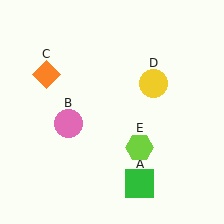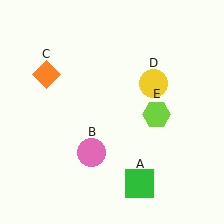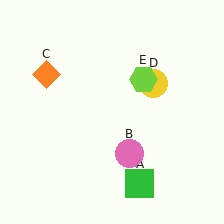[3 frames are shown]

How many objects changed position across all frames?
2 objects changed position: pink circle (object B), lime hexagon (object E).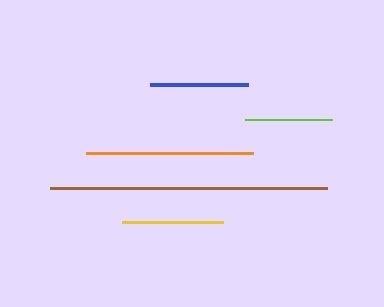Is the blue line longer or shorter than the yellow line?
The yellow line is longer than the blue line.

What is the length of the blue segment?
The blue segment is approximately 98 pixels long.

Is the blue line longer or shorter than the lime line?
The blue line is longer than the lime line.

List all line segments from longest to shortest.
From longest to shortest: brown, orange, yellow, blue, lime.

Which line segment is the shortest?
The lime line is the shortest at approximately 87 pixels.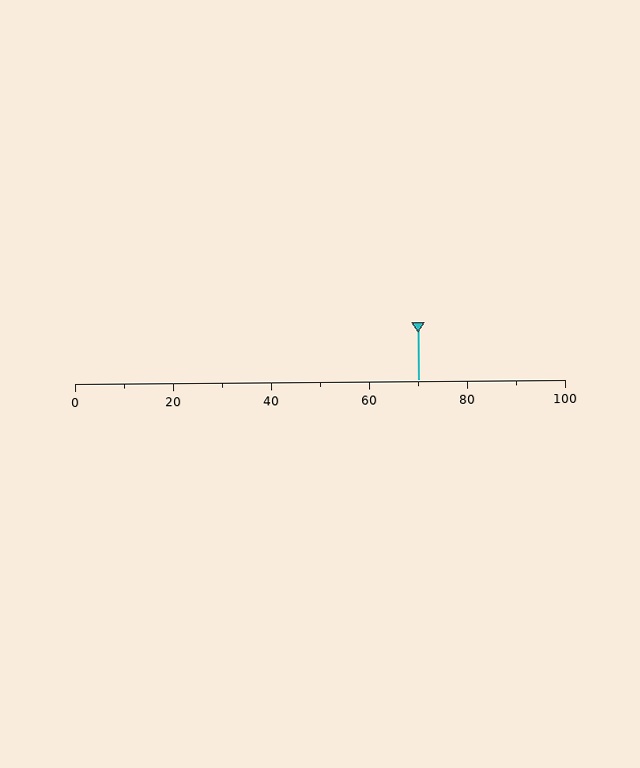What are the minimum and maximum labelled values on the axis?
The axis runs from 0 to 100.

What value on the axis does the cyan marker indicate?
The marker indicates approximately 70.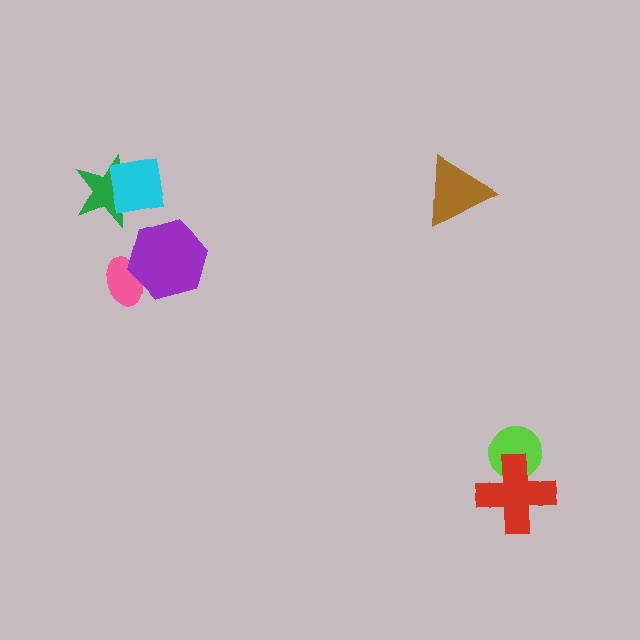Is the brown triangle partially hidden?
No, no other shape covers it.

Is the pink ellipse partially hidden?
Yes, it is partially covered by another shape.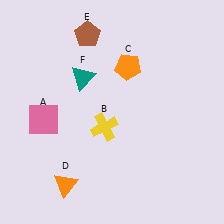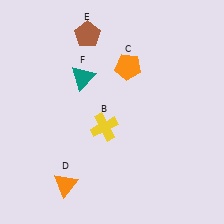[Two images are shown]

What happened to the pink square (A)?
The pink square (A) was removed in Image 2. It was in the bottom-left area of Image 1.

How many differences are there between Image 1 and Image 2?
There is 1 difference between the two images.